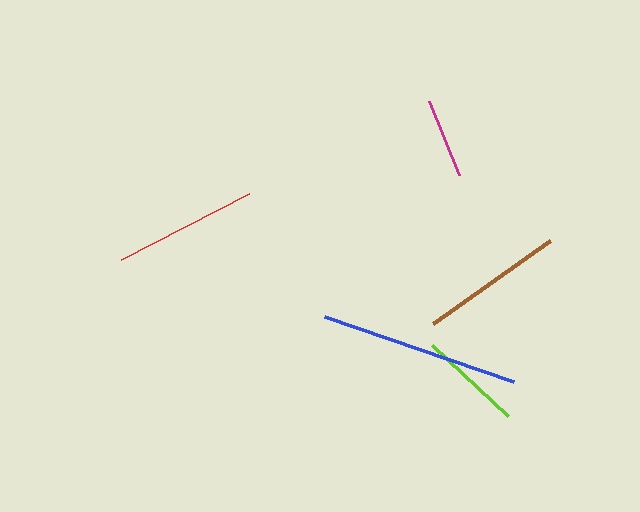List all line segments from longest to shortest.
From longest to shortest: blue, red, brown, lime, magenta.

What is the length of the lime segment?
The lime segment is approximately 104 pixels long.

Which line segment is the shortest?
The magenta line is the shortest at approximately 80 pixels.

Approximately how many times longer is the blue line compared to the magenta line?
The blue line is approximately 2.5 times the length of the magenta line.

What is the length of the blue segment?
The blue segment is approximately 200 pixels long.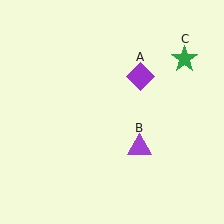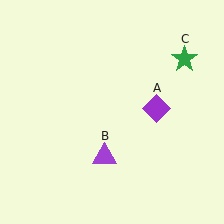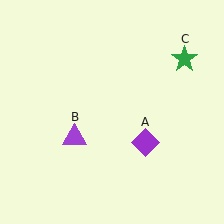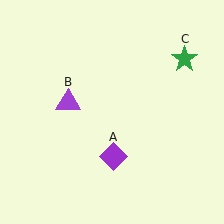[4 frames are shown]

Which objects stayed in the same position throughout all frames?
Green star (object C) remained stationary.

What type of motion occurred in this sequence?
The purple diamond (object A), purple triangle (object B) rotated clockwise around the center of the scene.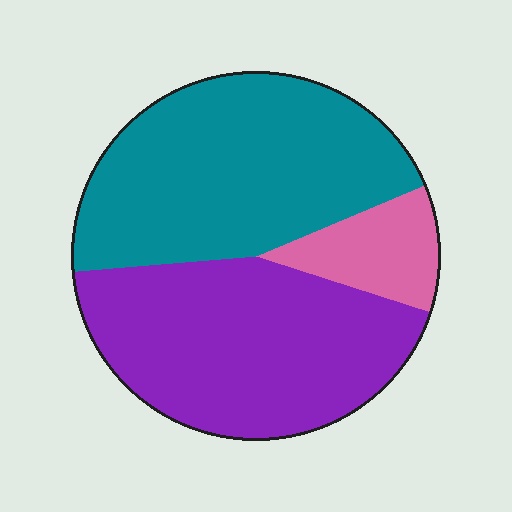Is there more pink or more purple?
Purple.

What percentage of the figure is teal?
Teal takes up between a quarter and a half of the figure.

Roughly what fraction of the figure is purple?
Purple takes up about two fifths (2/5) of the figure.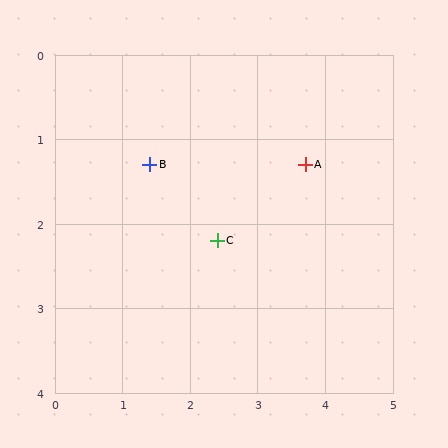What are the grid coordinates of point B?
Point B is at approximately (1.4, 1.3).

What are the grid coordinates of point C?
Point C is at approximately (2.4, 2.2).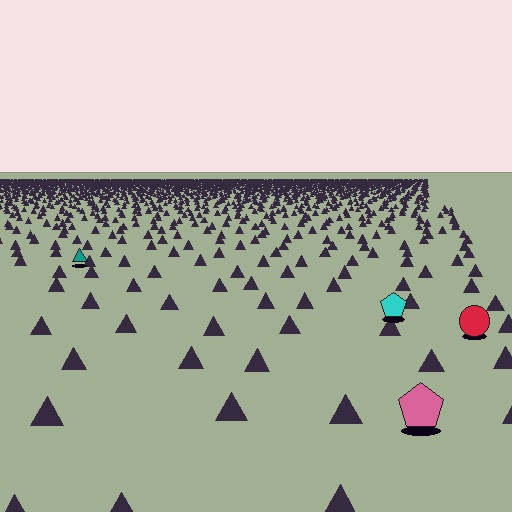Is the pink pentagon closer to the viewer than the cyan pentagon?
Yes. The pink pentagon is closer — you can tell from the texture gradient: the ground texture is coarser near it.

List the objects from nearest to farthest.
From nearest to farthest: the pink pentagon, the red circle, the cyan pentagon, the teal triangle.